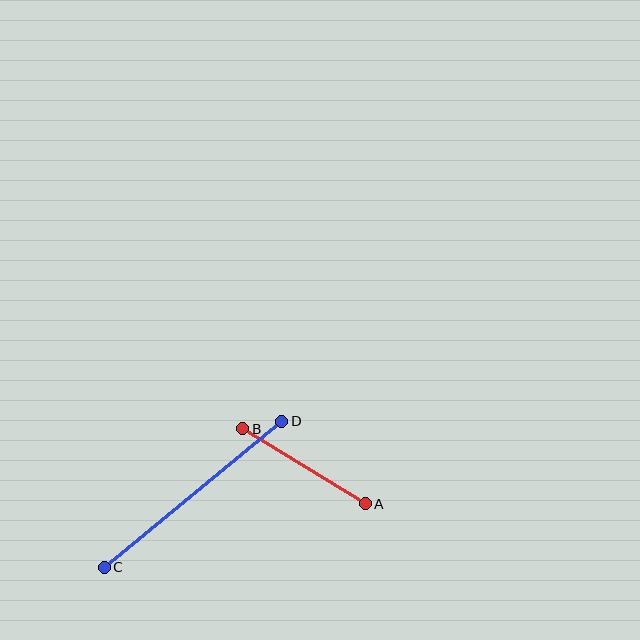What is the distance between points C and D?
The distance is approximately 230 pixels.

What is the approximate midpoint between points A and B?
The midpoint is at approximately (304, 466) pixels.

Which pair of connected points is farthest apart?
Points C and D are farthest apart.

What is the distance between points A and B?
The distance is approximately 144 pixels.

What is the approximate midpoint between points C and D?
The midpoint is at approximately (193, 494) pixels.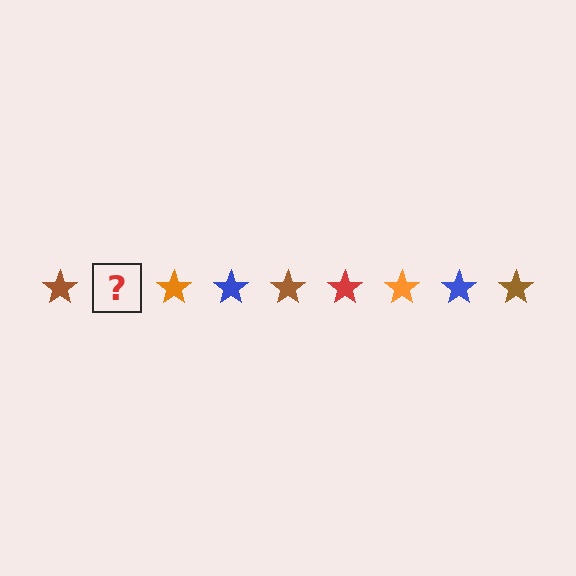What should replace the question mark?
The question mark should be replaced with a red star.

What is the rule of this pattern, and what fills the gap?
The rule is that the pattern cycles through brown, red, orange, blue stars. The gap should be filled with a red star.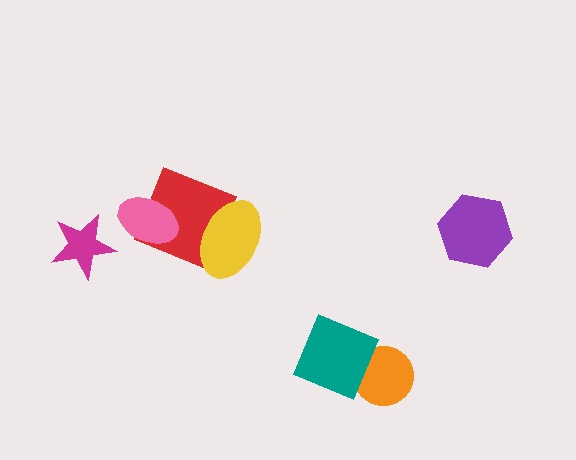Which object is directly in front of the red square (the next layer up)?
The pink ellipse is directly in front of the red square.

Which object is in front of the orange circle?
The teal diamond is in front of the orange circle.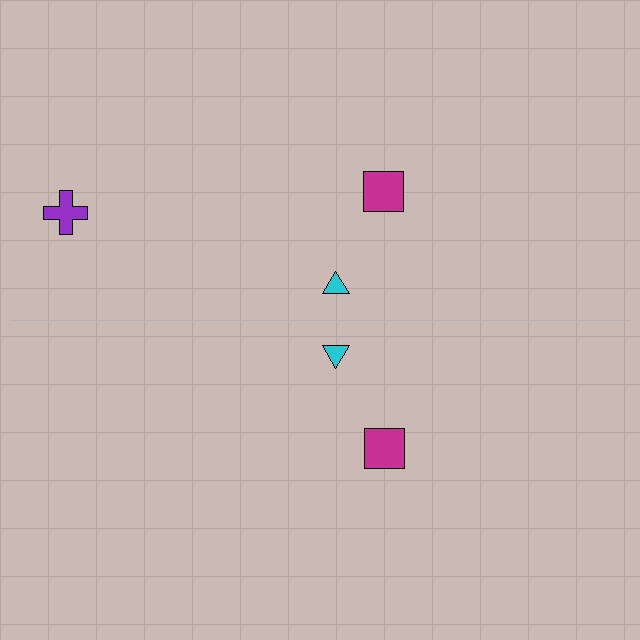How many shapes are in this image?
There are 5 shapes in this image.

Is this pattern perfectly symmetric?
No, the pattern is not perfectly symmetric. A purple cross is missing from the bottom side.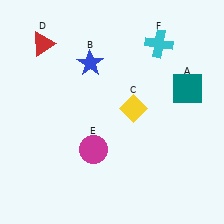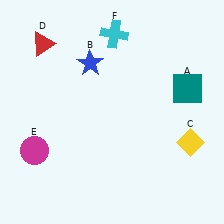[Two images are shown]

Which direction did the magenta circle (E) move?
The magenta circle (E) moved left.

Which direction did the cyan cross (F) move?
The cyan cross (F) moved left.